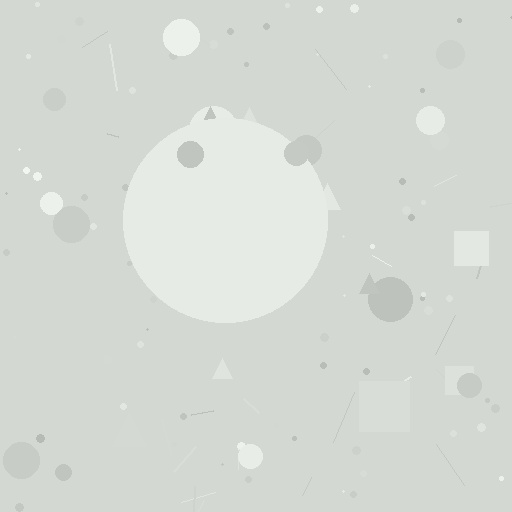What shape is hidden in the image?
A circle is hidden in the image.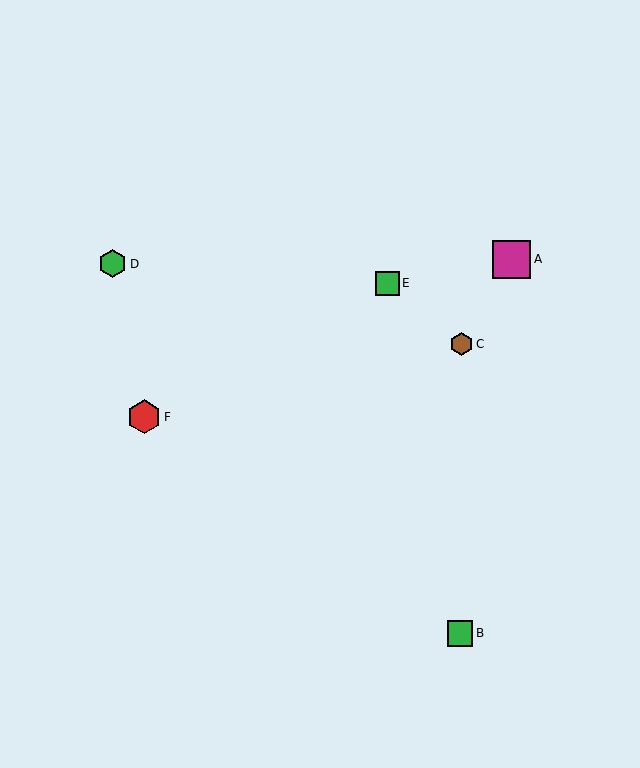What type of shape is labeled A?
Shape A is a magenta square.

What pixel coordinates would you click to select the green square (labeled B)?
Click at (460, 633) to select the green square B.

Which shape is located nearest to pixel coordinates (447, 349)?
The brown hexagon (labeled C) at (461, 344) is nearest to that location.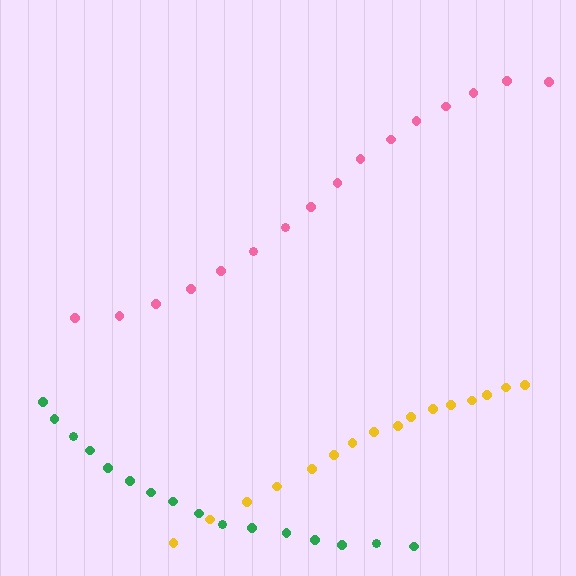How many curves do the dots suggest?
There are 3 distinct paths.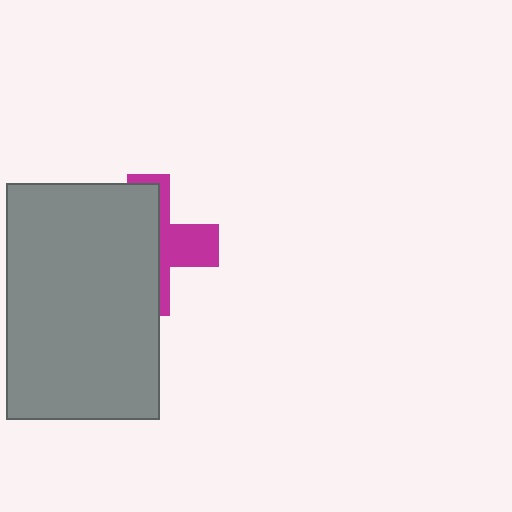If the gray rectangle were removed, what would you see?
You would see the complete magenta cross.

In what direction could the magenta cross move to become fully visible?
The magenta cross could move right. That would shift it out from behind the gray rectangle entirely.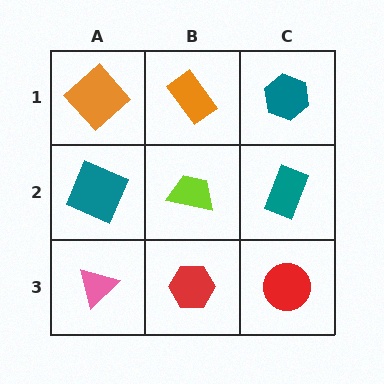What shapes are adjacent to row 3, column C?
A teal rectangle (row 2, column C), a red hexagon (row 3, column B).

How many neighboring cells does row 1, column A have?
2.